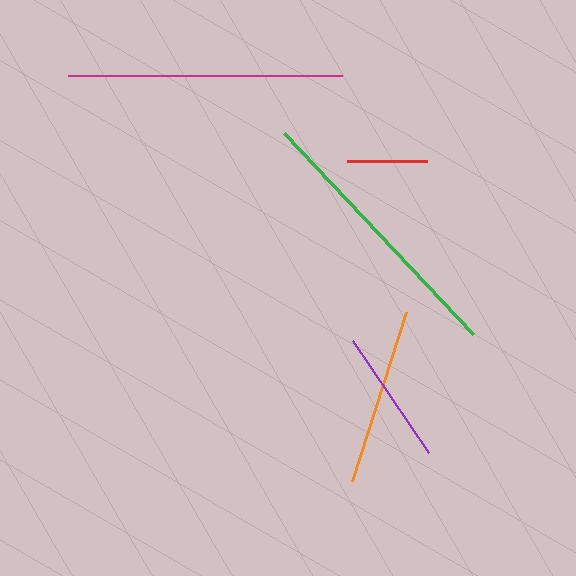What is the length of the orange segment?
The orange segment is approximately 177 pixels long.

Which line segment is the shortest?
The red line is the shortest at approximately 80 pixels.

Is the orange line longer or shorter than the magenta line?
The magenta line is longer than the orange line.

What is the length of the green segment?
The green segment is approximately 276 pixels long.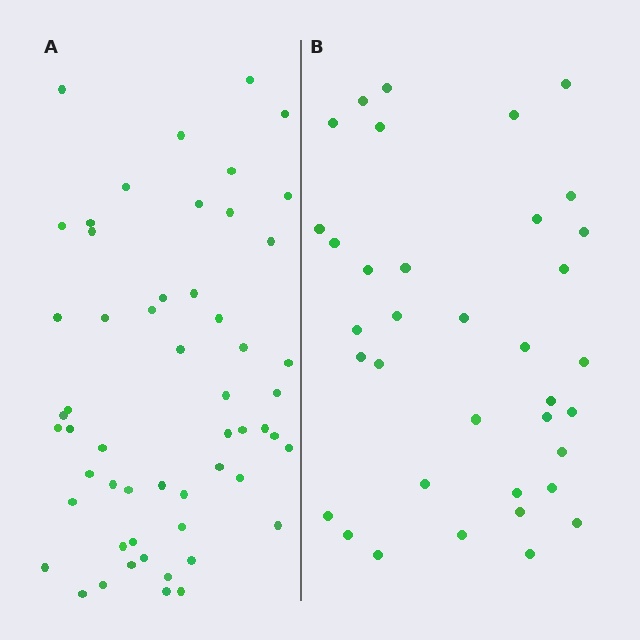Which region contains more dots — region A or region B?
Region A (the left region) has more dots.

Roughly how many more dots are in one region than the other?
Region A has approximately 20 more dots than region B.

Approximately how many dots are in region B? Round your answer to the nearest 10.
About 40 dots. (The exact count is 36, which rounds to 40.)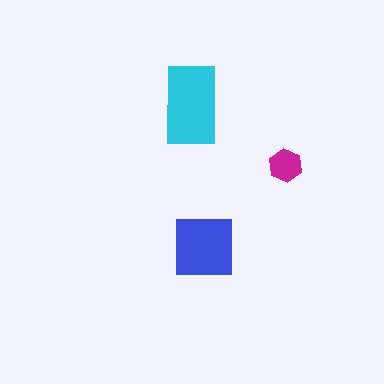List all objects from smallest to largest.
The magenta hexagon, the blue square, the cyan rectangle.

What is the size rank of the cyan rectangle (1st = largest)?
1st.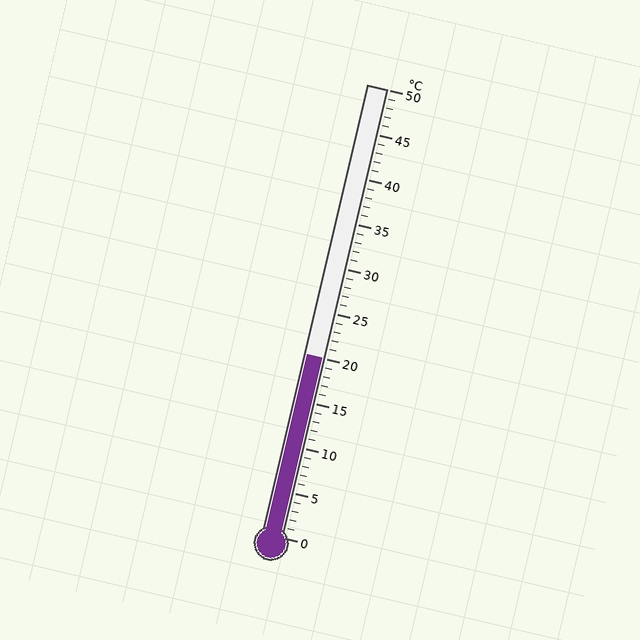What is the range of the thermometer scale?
The thermometer scale ranges from 0°C to 50°C.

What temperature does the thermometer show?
The thermometer shows approximately 20°C.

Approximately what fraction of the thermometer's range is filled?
The thermometer is filled to approximately 40% of its range.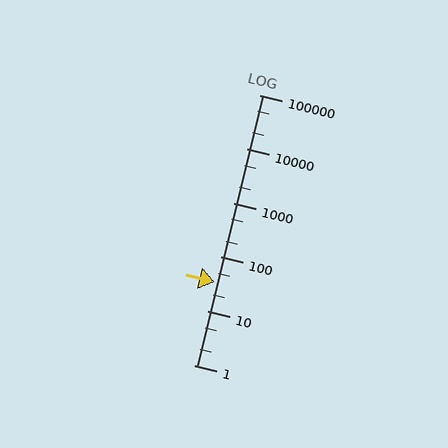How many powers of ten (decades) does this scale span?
The scale spans 5 decades, from 1 to 100000.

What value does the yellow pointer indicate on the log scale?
The pointer indicates approximately 34.